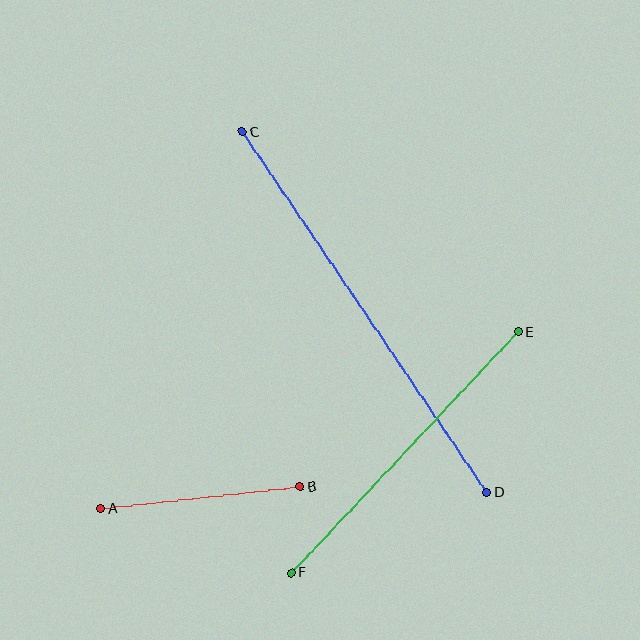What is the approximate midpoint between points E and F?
The midpoint is at approximately (405, 452) pixels.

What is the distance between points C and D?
The distance is approximately 435 pixels.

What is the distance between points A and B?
The distance is approximately 201 pixels.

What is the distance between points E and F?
The distance is approximately 331 pixels.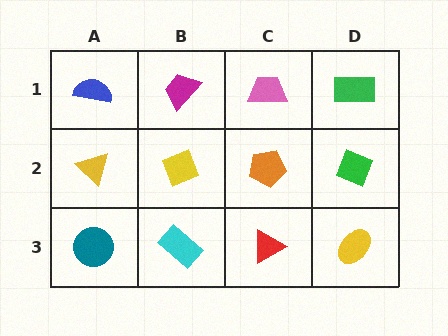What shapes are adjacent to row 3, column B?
A yellow diamond (row 2, column B), a teal circle (row 3, column A), a red triangle (row 3, column C).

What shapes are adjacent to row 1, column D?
A green diamond (row 2, column D), a pink trapezoid (row 1, column C).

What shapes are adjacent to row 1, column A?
A yellow triangle (row 2, column A), a magenta trapezoid (row 1, column B).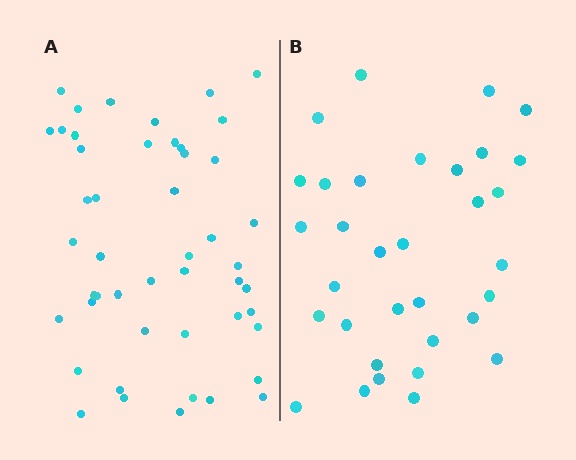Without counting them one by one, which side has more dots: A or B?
Region A (the left region) has more dots.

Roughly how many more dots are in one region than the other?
Region A has approximately 15 more dots than region B.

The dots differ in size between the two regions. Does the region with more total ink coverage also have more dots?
No. Region B has more total ink coverage because its dots are larger, but region A actually contains more individual dots. Total area can be misleading — the number of items is what matters here.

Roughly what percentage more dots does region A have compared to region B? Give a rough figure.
About 45% more.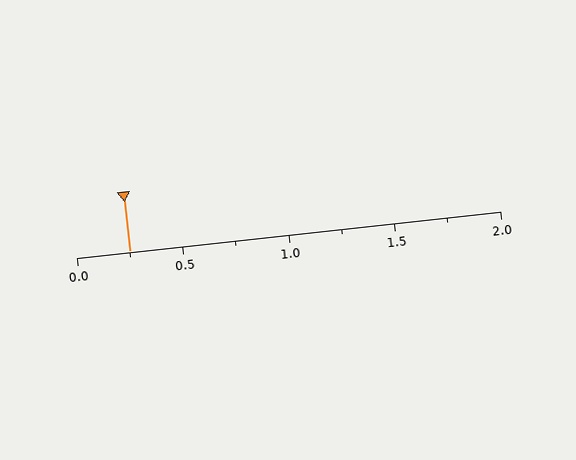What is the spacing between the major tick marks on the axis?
The major ticks are spaced 0.5 apart.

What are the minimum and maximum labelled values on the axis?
The axis runs from 0.0 to 2.0.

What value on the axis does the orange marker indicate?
The marker indicates approximately 0.25.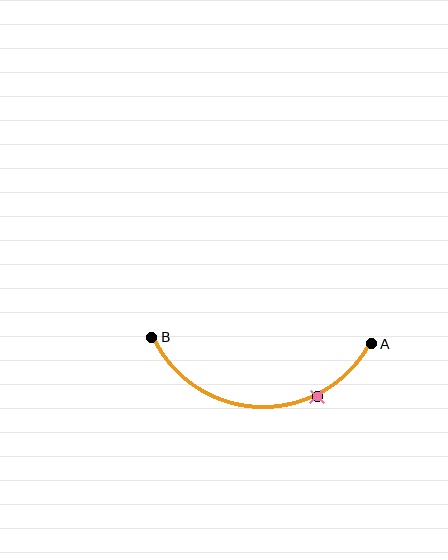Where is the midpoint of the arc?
The arc midpoint is the point on the curve farthest from the straight line joining A and B. It sits below that line.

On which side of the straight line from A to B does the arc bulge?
The arc bulges below the straight line connecting A and B.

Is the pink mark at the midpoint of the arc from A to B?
No. The pink mark lies on the arc but is closer to endpoint A. The arc midpoint would be at the point on the curve equidistant along the arc from both A and B.